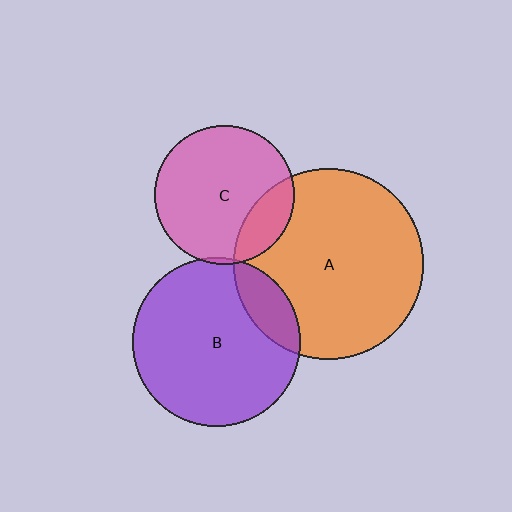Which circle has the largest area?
Circle A (orange).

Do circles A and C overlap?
Yes.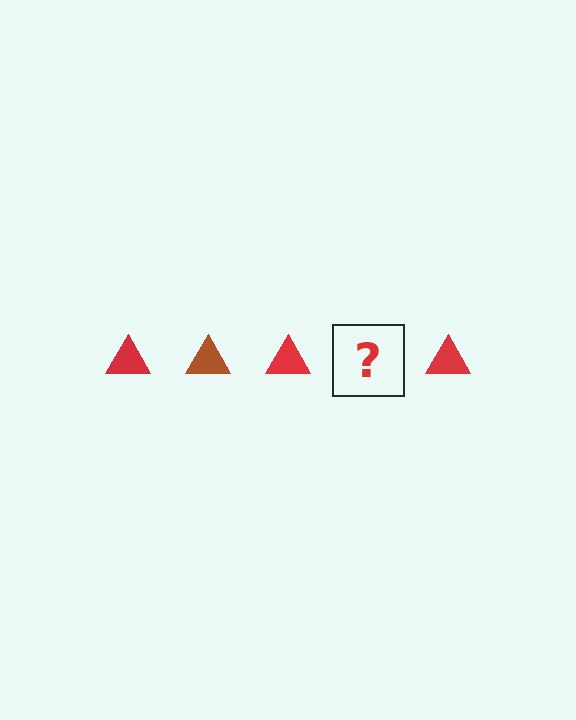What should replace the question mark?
The question mark should be replaced with a brown triangle.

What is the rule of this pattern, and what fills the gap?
The rule is that the pattern cycles through red, brown triangles. The gap should be filled with a brown triangle.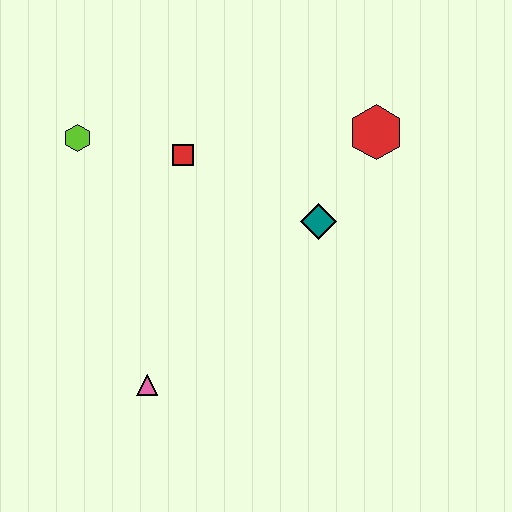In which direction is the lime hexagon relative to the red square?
The lime hexagon is to the left of the red square.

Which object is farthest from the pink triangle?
The red hexagon is farthest from the pink triangle.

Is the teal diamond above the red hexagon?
No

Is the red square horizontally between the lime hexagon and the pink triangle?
No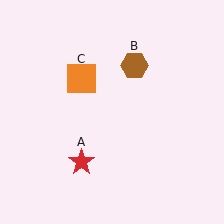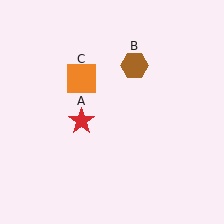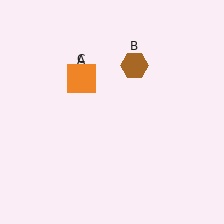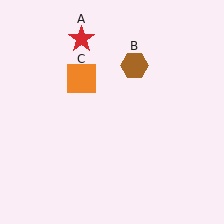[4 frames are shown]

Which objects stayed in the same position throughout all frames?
Brown hexagon (object B) and orange square (object C) remained stationary.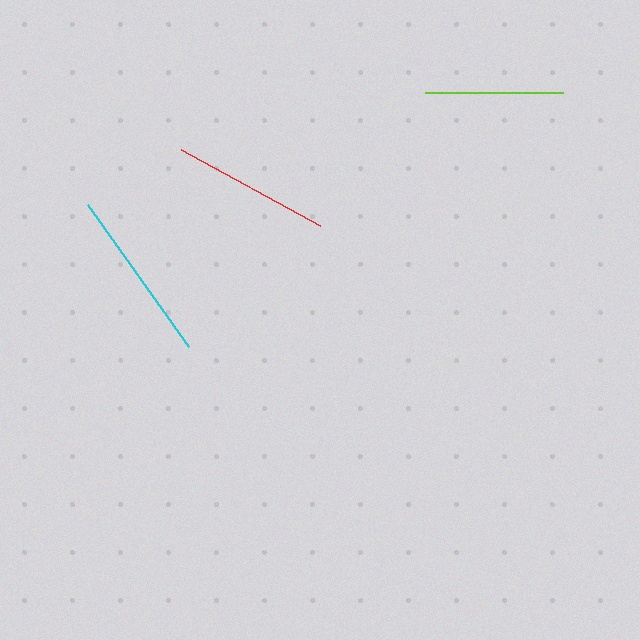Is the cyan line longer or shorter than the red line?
The cyan line is longer than the red line.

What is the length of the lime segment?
The lime segment is approximately 138 pixels long.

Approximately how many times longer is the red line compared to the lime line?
The red line is approximately 1.2 times the length of the lime line.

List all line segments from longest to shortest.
From longest to shortest: cyan, red, lime.